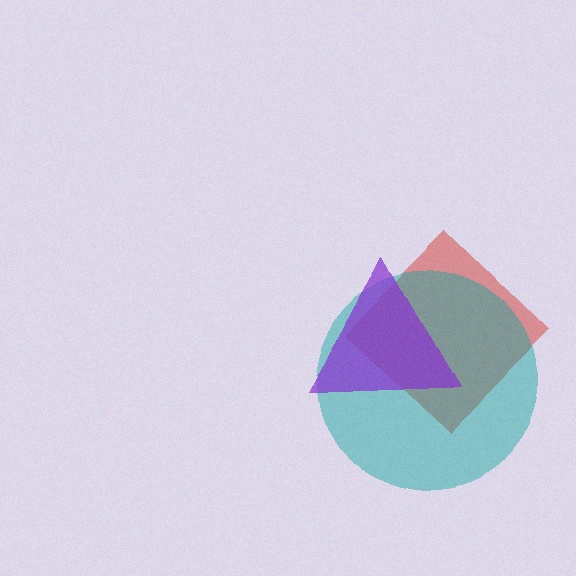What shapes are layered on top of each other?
The layered shapes are: a red diamond, a teal circle, a purple triangle.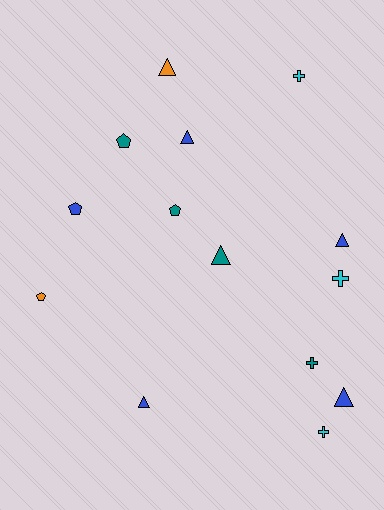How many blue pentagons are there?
There is 1 blue pentagon.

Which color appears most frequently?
Blue, with 5 objects.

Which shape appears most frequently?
Triangle, with 6 objects.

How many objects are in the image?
There are 14 objects.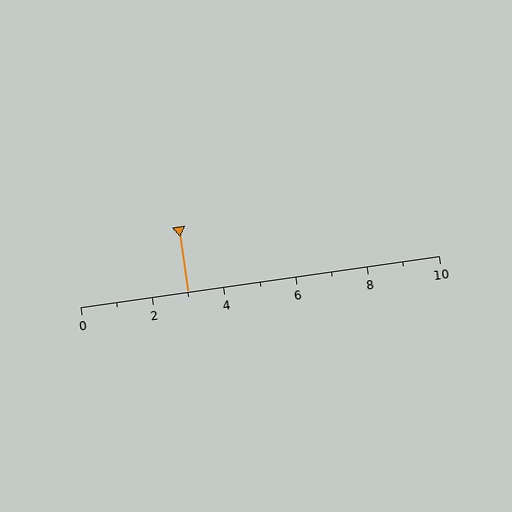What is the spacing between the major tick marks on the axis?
The major ticks are spaced 2 apart.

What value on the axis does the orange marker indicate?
The marker indicates approximately 3.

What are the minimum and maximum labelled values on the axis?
The axis runs from 0 to 10.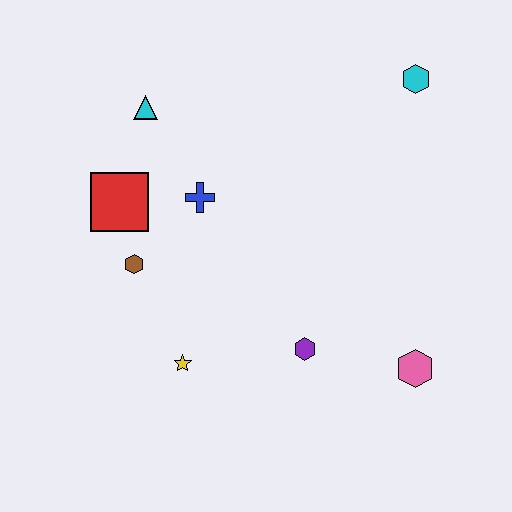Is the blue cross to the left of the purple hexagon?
Yes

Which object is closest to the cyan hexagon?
The blue cross is closest to the cyan hexagon.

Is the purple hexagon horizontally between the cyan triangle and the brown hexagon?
No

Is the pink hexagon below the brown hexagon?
Yes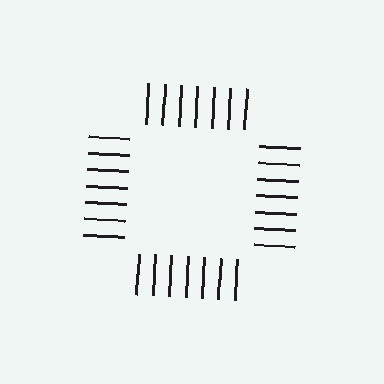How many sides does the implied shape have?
4 sides — the line-ends trace a square.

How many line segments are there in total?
28 — 7 along each of the 4 edges.